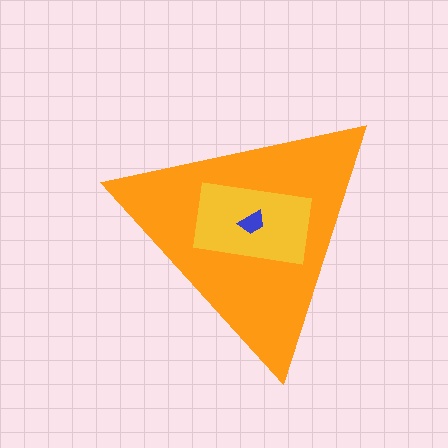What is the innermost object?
The blue trapezoid.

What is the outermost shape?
The orange triangle.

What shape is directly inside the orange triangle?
The yellow rectangle.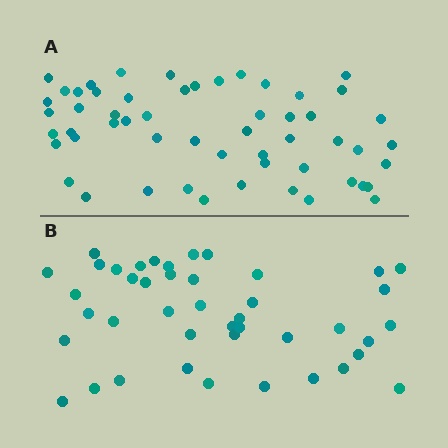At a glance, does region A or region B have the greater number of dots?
Region A (the top region) has more dots.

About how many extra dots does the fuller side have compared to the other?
Region A has roughly 12 or so more dots than region B.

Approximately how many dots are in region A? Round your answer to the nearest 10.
About 60 dots. (The exact count is 55, which rounds to 60.)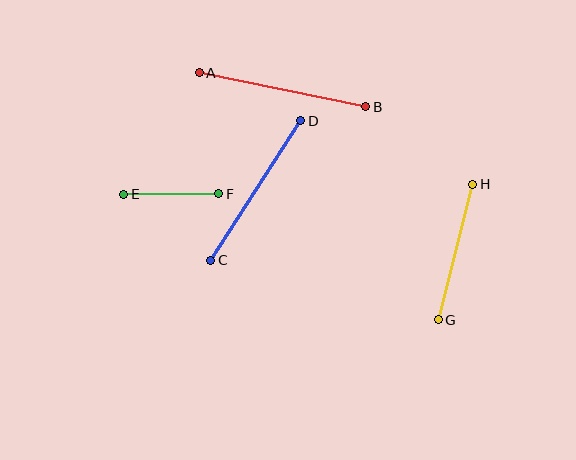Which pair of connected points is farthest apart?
Points A and B are farthest apart.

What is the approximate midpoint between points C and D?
The midpoint is at approximately (256, 191) pixels.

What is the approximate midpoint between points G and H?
The midpoint is at approximately (455, 252) pixels.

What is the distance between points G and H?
The distance is approximately 140 pixels.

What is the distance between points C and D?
The distance is approximately 166 pixels.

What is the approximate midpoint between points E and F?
The midpoint is at approximately (171, 194) pixels.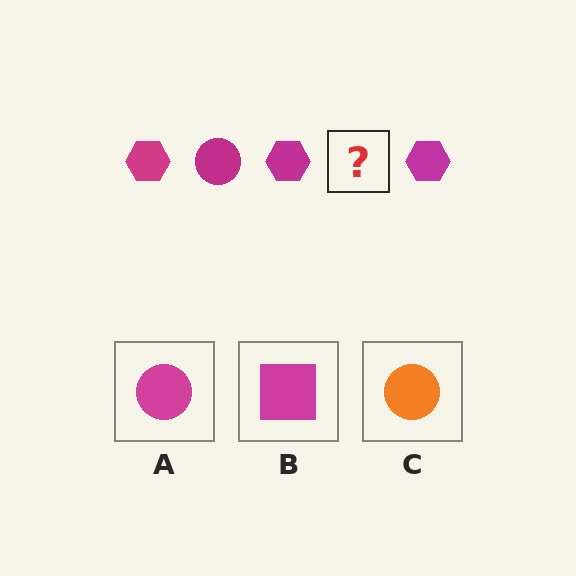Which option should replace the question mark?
Option A.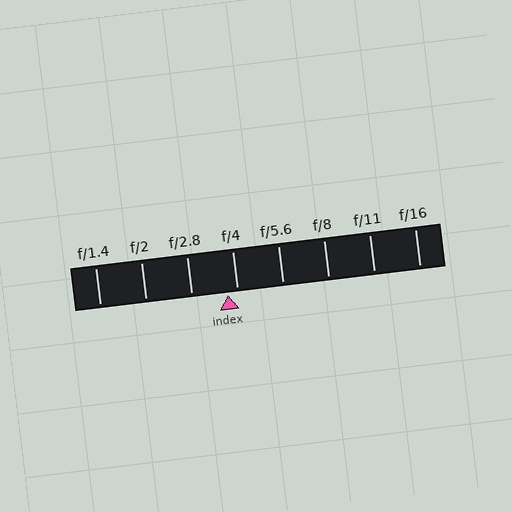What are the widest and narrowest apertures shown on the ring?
The widest aperture shown is f/1.4 and the narrowest is f/16.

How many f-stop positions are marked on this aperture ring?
There are 8 f-stop positions marked.